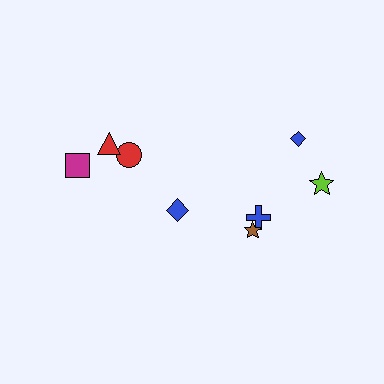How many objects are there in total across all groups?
There are 8 objects.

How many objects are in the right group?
There are 5 objects.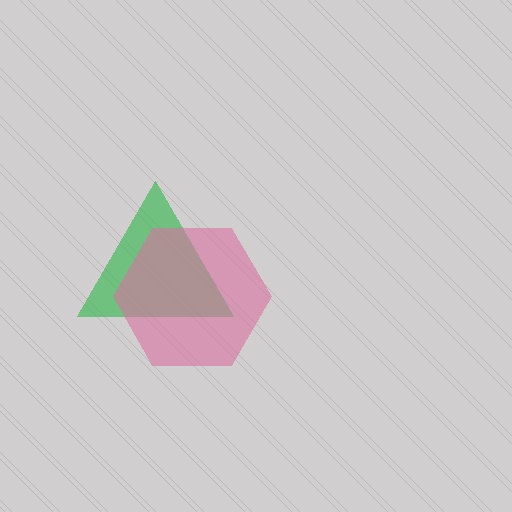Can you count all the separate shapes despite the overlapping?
Yes, there are 2 separate shapes.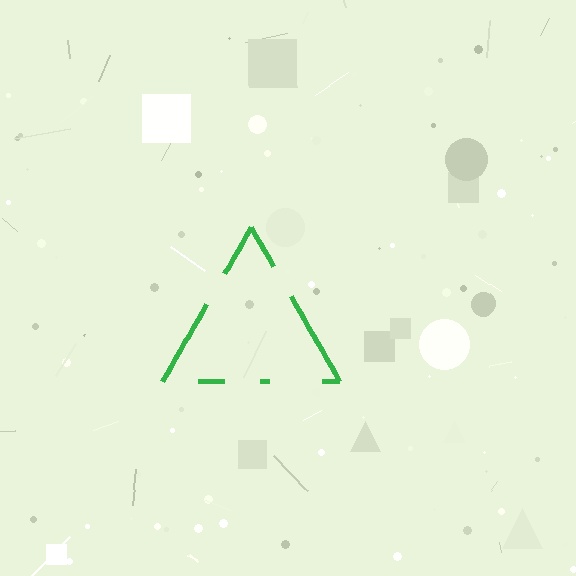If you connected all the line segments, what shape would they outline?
They would outline a triangle.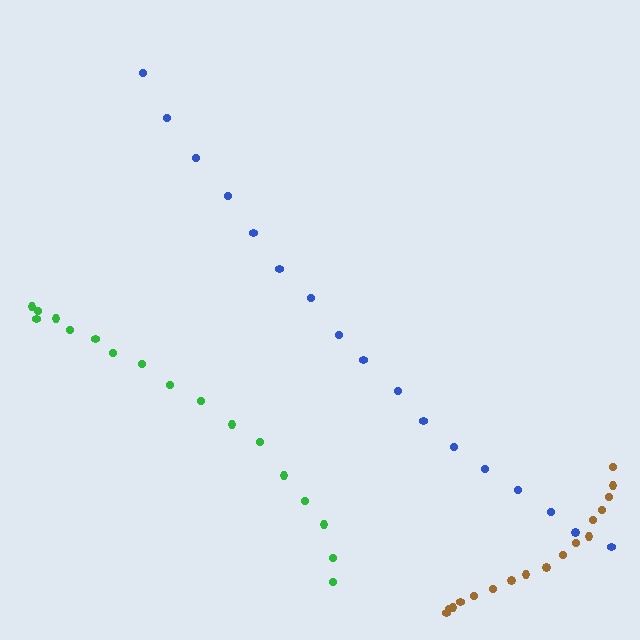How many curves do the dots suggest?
There are 3 distinct paths.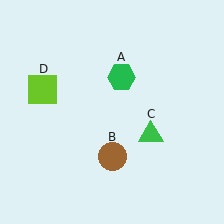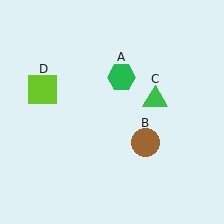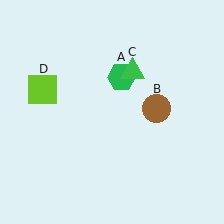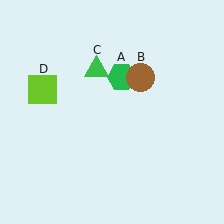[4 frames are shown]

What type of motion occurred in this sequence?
The brown circle (object B), green triangle (object C) rotated counterclockwise around the center of the scene.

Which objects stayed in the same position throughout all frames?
Green hexagon (object A) and lime square (object D) remained stationary.